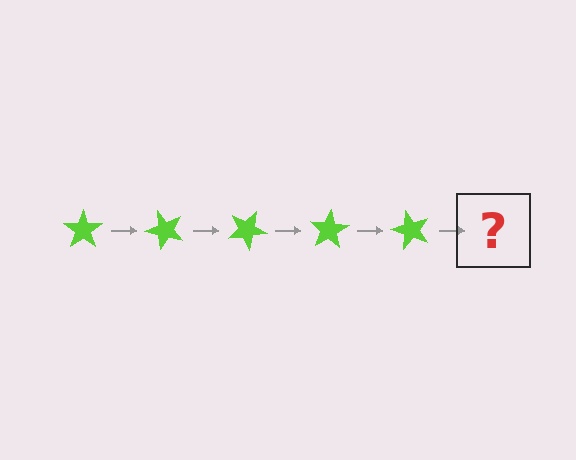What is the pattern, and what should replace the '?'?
The pattern is that the star rotates 50 degrees each step. The '?' should be a lime star rotated 250 degrees.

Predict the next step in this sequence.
The next step is a lime star rotated 250 degrees.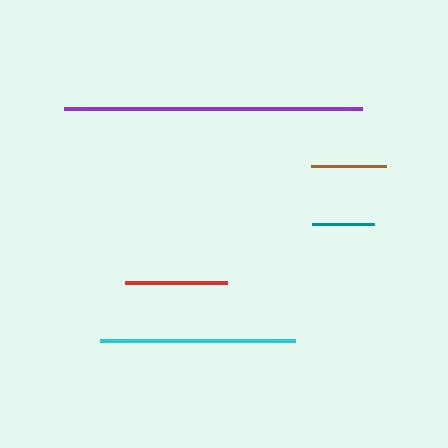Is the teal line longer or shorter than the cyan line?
The cyan line is longer than the teal line.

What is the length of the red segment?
The red segment is approximately 103 pixels long.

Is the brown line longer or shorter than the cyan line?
The cyan line is longer than the brown line.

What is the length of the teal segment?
The teal segment is approximately 62 pixels long.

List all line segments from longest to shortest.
From longest to shortest: purple, cyan, red, brown, teal.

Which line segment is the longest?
The purple line is the longest at approximately 298 pixels.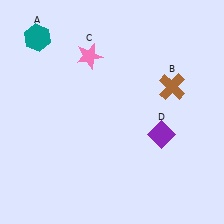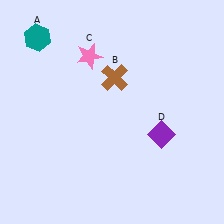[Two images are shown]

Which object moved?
The brown cross (B) moved left.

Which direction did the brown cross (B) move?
The brown cross (B) moved left.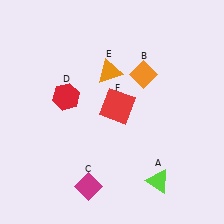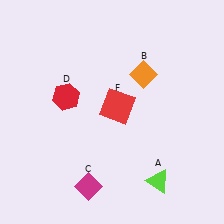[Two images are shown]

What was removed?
The orange triangle (E) was removed in Image 2.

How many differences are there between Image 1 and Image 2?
There is 1 difference between the two images.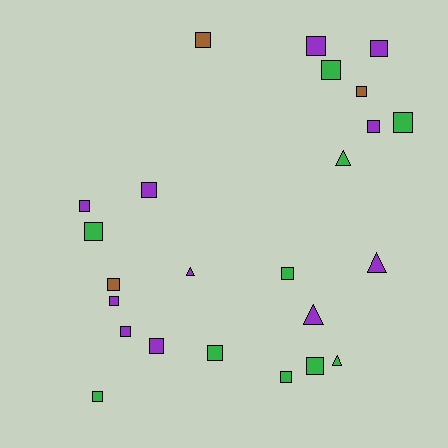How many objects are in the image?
There are 24 objects.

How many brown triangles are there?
There are no brown triangles.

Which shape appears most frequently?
Square, with 19 objects.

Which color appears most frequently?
Purple, with 11 objects.